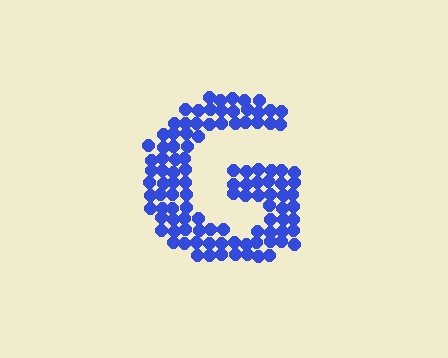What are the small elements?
The small elements are circles.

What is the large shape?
The large shape is the letter G.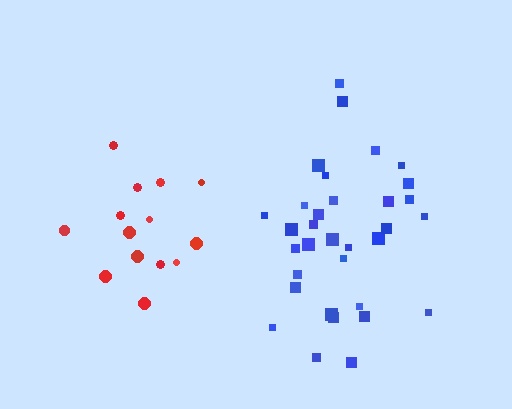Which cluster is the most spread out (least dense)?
Red.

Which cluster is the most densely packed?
Blue.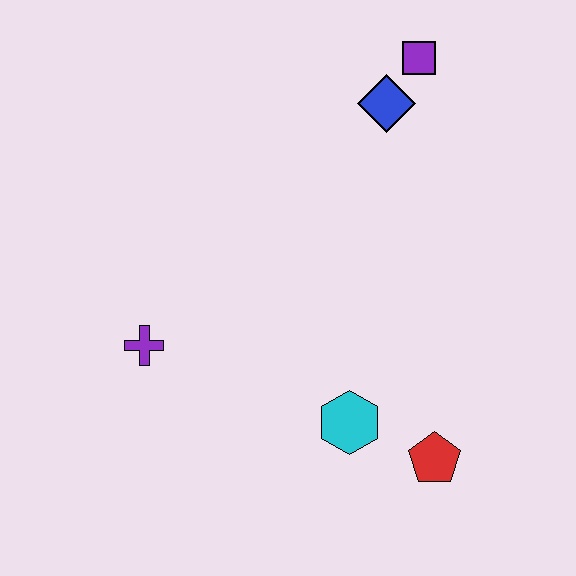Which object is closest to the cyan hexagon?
The red pentagon is closest to the cyan hexagon.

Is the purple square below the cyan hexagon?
No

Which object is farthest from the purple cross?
The purple square is farthest from the purple cross.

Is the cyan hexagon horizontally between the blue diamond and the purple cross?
Yes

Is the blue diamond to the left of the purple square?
Yes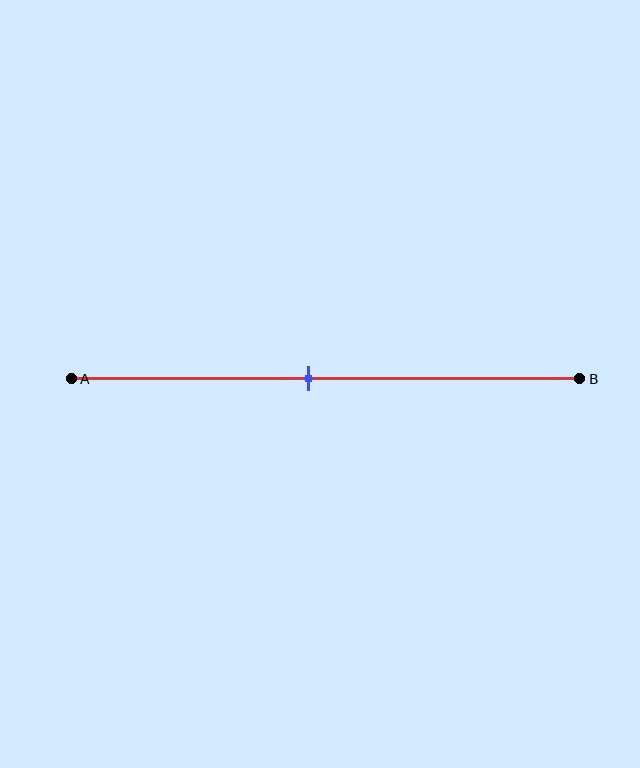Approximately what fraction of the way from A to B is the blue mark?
The blue mark is approximately 45% of the way from A to B.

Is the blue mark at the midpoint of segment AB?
No, the mark is at about 45% from A, not at the 50% midpoint.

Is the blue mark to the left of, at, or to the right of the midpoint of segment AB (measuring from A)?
The blue mark is to the left of the midpoint of segment AB.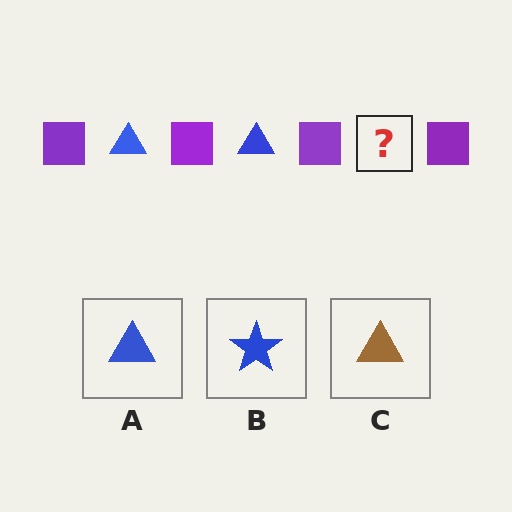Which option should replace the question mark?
Option A.